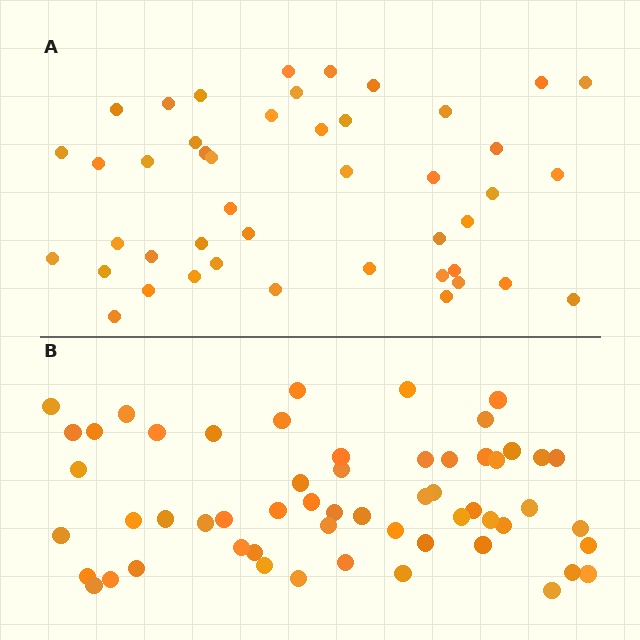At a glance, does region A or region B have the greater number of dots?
Region B (the bottom region) has more dots.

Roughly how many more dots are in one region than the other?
Region B has roughly 12 or so more dots than region A.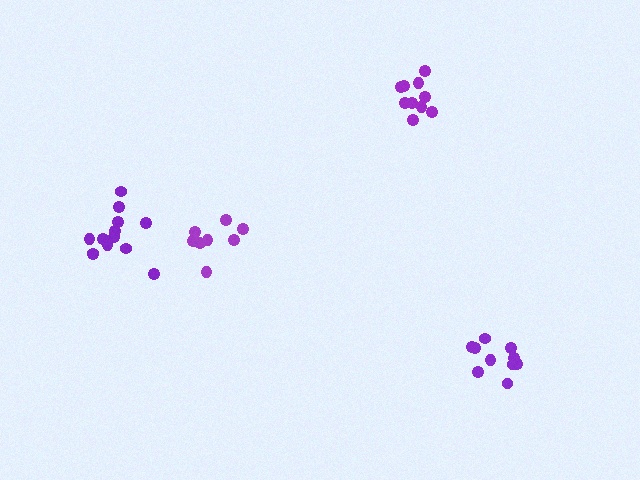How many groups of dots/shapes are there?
There are 4 groups.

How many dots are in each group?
Group 1: 10 dots, Group 2: 8 dots, Group 3: 10 dots, Group 4: 13 dots (41 total).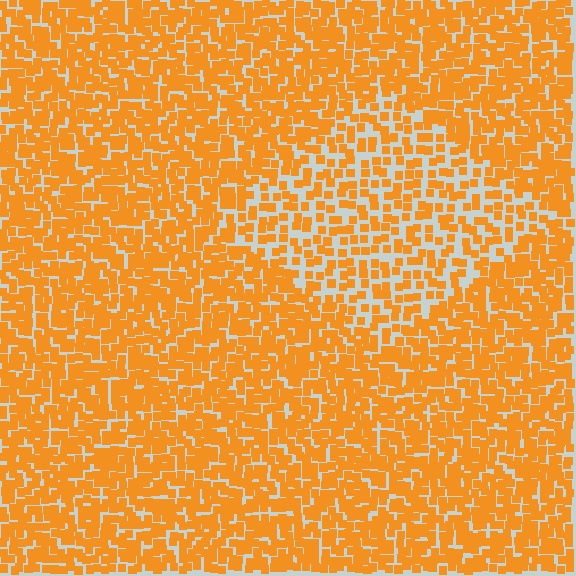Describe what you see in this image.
The image contains small orange elements arranged at two different densities. A diamond-shaped region is visible where the elements are less densely packed than the surrounding area.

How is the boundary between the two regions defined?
The boundary is defined by a change in element density (approximately 1.8x ratio). All elements are the same color, size, and shape.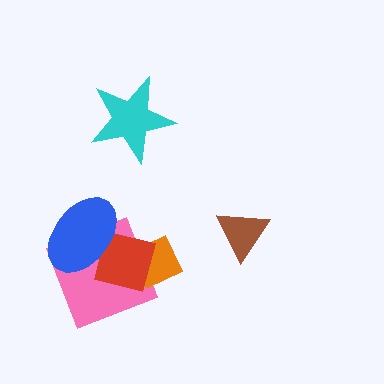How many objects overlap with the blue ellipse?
2 objects overlap with the blue ellipse.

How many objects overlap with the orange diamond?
2 objects overlap with the orange diamond.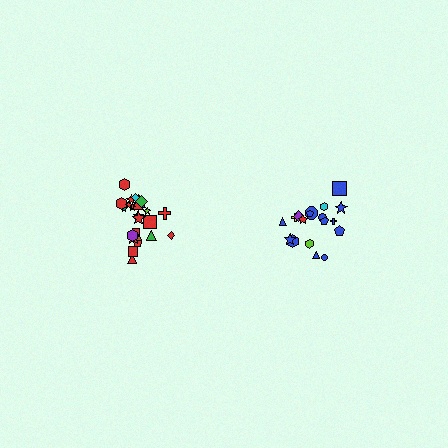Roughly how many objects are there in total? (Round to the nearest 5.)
Roughly 45 objects in total.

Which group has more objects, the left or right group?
The left group.